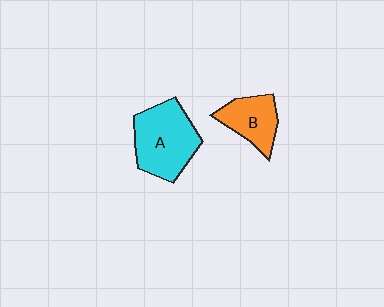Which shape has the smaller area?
Shape B (orange).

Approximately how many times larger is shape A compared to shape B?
Approximately 1.6 times.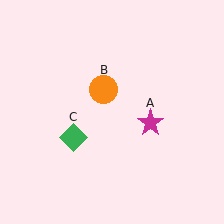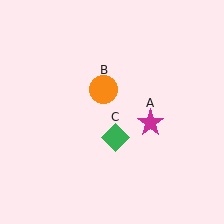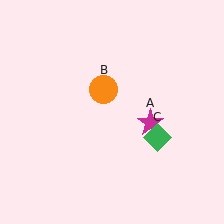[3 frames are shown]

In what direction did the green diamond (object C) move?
The green diamond (object C) moved right.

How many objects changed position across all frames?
1 object changed position: green diamond (object C).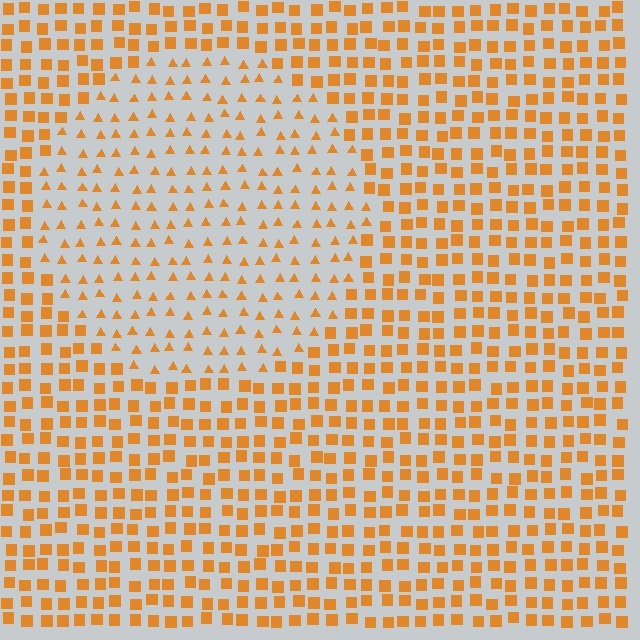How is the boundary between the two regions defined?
The boundary is defined by a change in element shape: triangles inside vs. squares outside. All elements share the same color and spacing.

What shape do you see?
I see a circle.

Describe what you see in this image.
The image is filled with small orange elements arranged in a uniform grid. A circle-shaped region contains triangles, while the surrounding area contains squares. The boundary is defined purely by the change in element shape.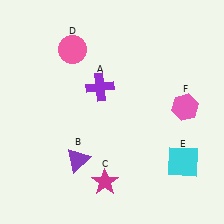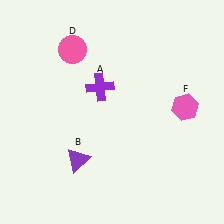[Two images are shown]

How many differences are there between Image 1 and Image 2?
There are 2 differences between the two images.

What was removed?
The magenta star (C), the cyan square (E) were removed in Image 2.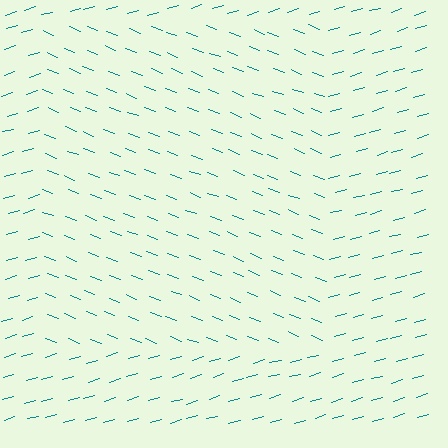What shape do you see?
I see a rectangle.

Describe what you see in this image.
The image is filled with small teal line segments. A rectangle region in the image has lines oriented differently from the surrounding lines, creating a visible texture boundary.